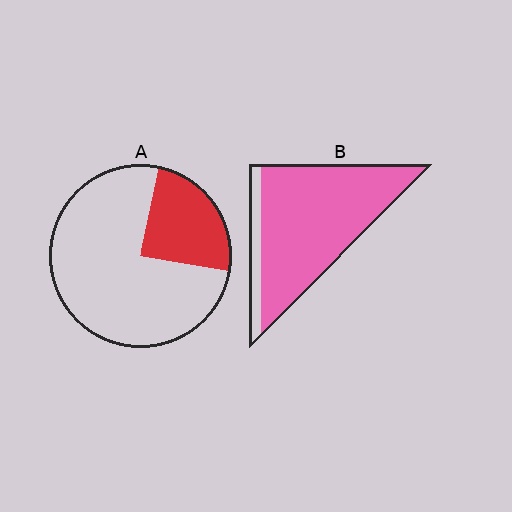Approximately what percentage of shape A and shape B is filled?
A is approximately 25% and B is approximately 85%.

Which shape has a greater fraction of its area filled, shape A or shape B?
Shape B.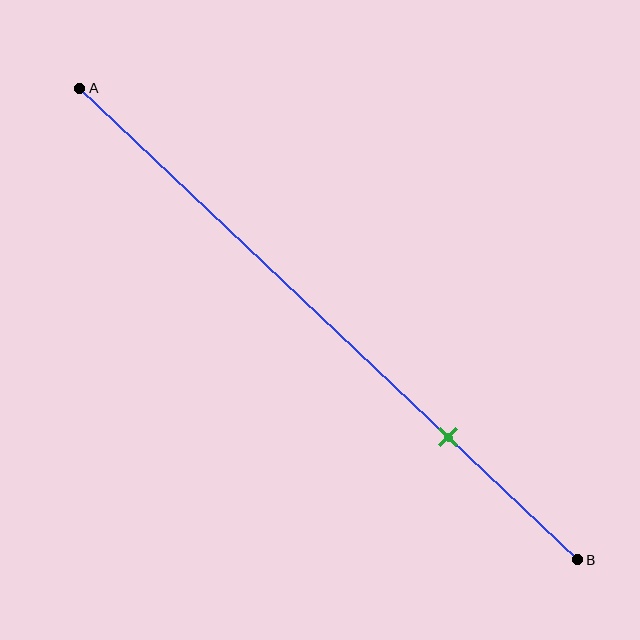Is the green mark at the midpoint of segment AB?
No, the mark is at about 75% from A, not at the 50% midpoint.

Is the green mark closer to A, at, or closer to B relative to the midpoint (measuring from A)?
The green mark is closer to point B than the midpoint of segment AB.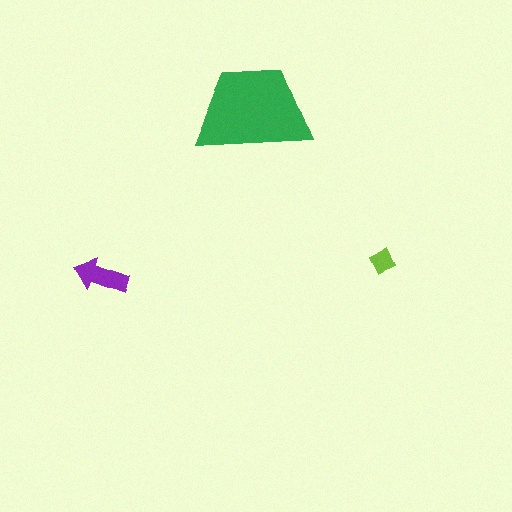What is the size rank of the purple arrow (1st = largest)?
2nd.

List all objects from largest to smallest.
The green trapezoid, the purple arrow, the lime diamond.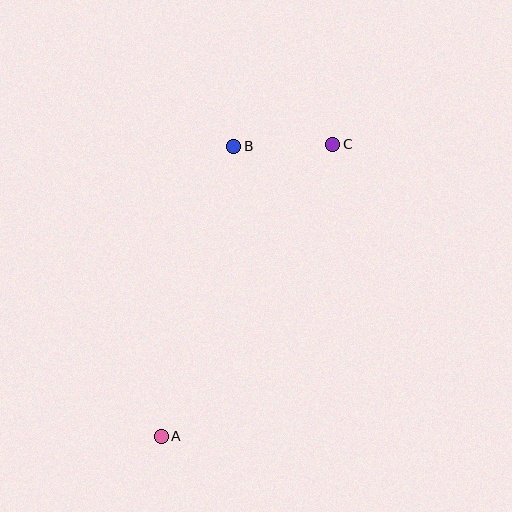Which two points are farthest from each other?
Points A and C are farthest from each other.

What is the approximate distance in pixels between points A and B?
The distance between A and B is approximately 299 pixels.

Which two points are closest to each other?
Points B and C are closest to each other.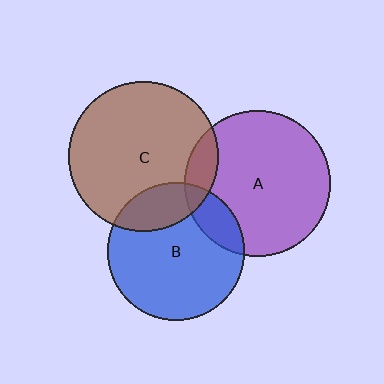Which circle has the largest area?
Circle C (brown).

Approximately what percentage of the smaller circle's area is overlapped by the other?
Approximately 15%.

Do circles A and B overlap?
Yes.